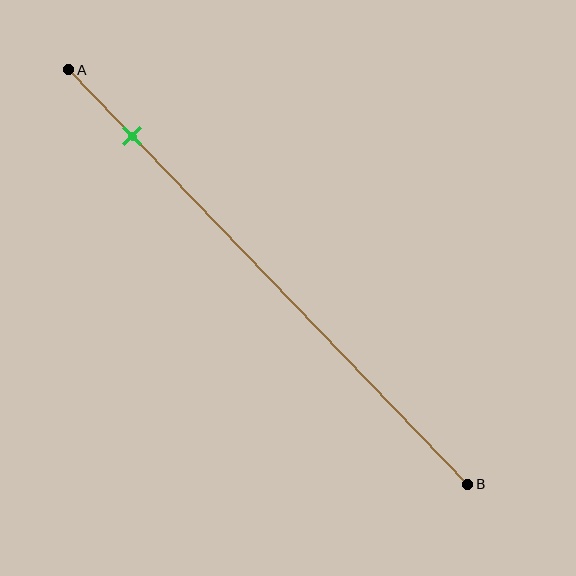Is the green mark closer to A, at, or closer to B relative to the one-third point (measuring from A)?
The green mark is closer to point A than the one-third point of segment AB.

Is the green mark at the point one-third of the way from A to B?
No, the mark is at about 15% from A, not at the 33% one-third point.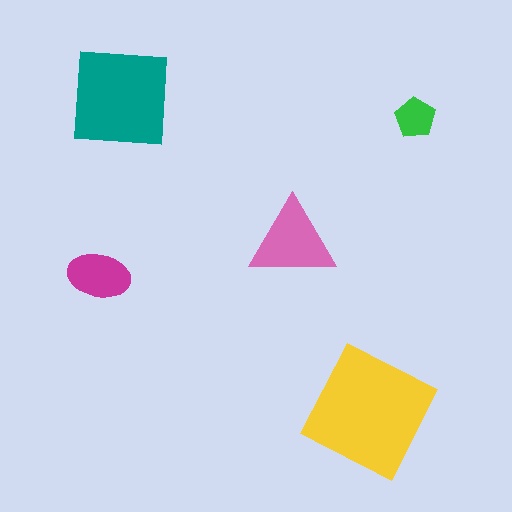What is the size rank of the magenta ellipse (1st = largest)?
4th.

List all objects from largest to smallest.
The yellow square, the teal square, the pink triangle, the magenta ellipse, the green pentagon.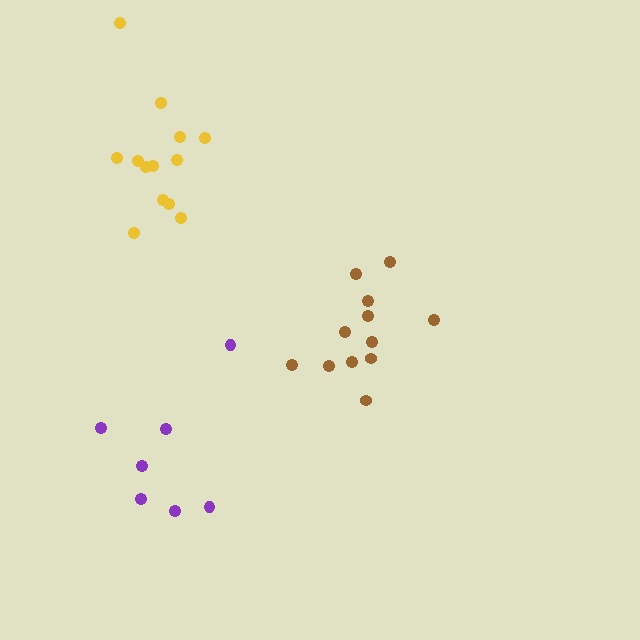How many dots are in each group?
Group 1: 7 dots, Group 2: 12 dots, Group 3: 13 dots (32 total).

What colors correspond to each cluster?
The clusters are colored: purple, brown, yellow.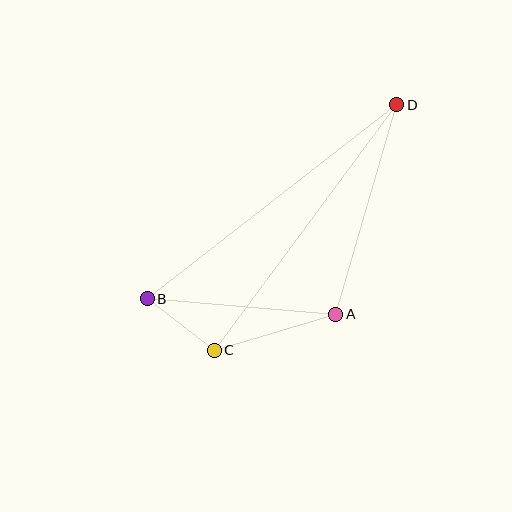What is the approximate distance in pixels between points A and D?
The distance between A and D is approximately 218 pixels.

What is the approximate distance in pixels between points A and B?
The distance between A and B is approximately 189 pixels.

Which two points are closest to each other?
Points B and C are closest to each other.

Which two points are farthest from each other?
Points B and D are farthest from each other.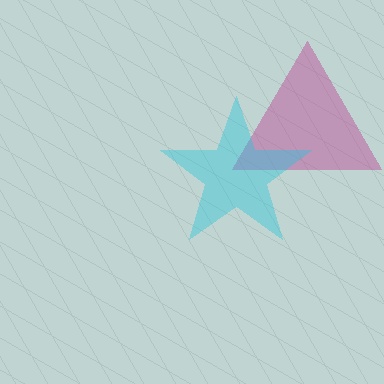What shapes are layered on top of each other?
The layered shapes are: a magenta triangle, a cyan star.